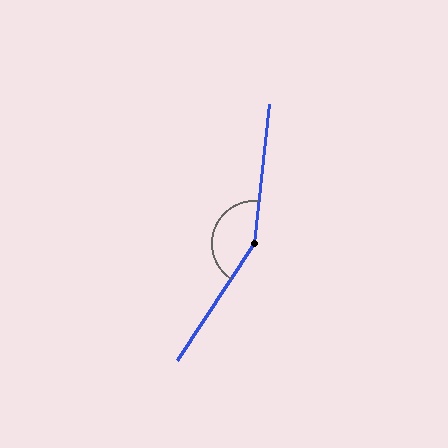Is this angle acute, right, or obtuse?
It is obtuse.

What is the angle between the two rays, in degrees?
Approximately 153 degrees.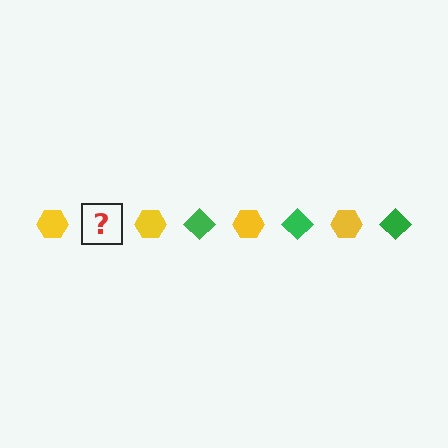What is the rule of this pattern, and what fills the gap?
The rule is that the pattern alternates between yellow hexagon and green diamond. The gap should be filled with a green diamond.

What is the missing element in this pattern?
The missing element is a green diamond.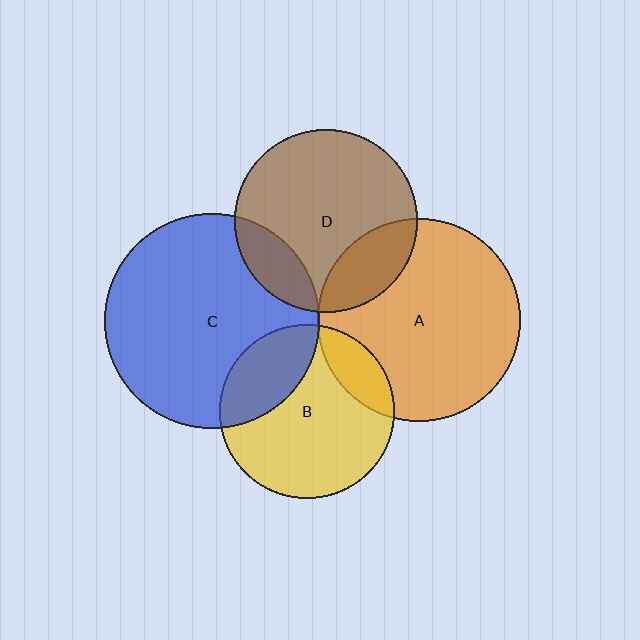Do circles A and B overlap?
Yes.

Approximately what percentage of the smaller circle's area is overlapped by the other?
Approximately 15%.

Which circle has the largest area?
Circle C (blue).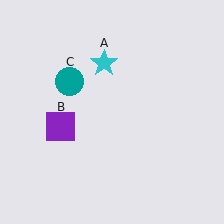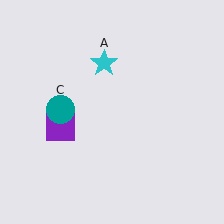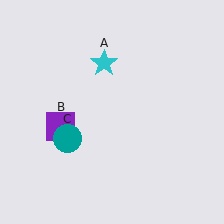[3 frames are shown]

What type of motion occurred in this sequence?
The teal circle (object C) rotated counterclockwise around the center of the scene.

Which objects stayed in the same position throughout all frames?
Cyan star (object A) and purple square (object B) remained stationary.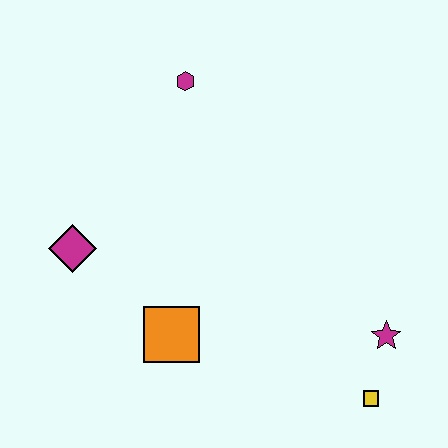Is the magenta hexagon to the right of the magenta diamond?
Yes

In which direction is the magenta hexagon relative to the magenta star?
The magenta hexagon is above the magenta star.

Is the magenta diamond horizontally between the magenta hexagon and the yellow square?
No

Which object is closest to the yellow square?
The magenta star is closest to the yellow square.